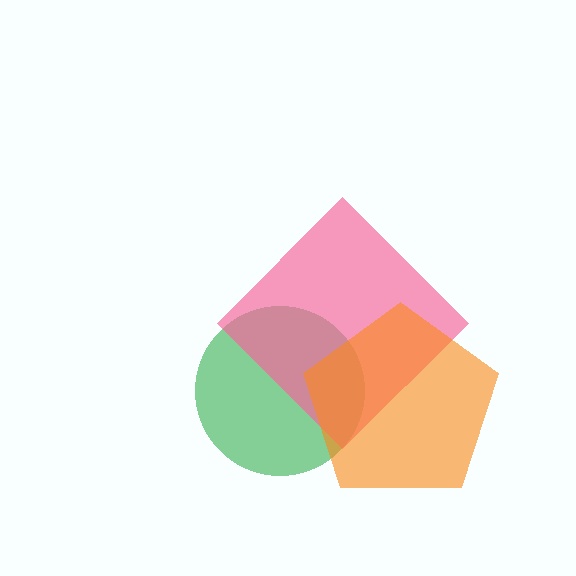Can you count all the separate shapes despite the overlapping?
Yes, there are 3 separate shapes.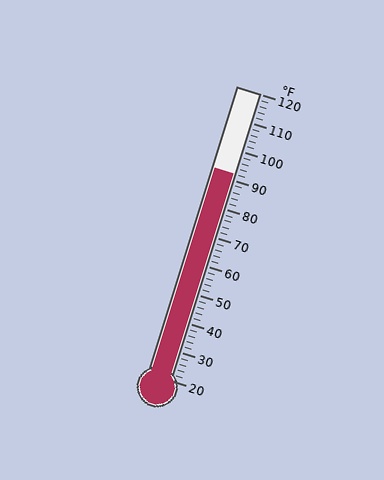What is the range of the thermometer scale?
The thermometer scale ranges from 20°F to 120°F.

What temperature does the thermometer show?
The thermometer shows approximately 92°F.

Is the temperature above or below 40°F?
The temperature is above 40°F.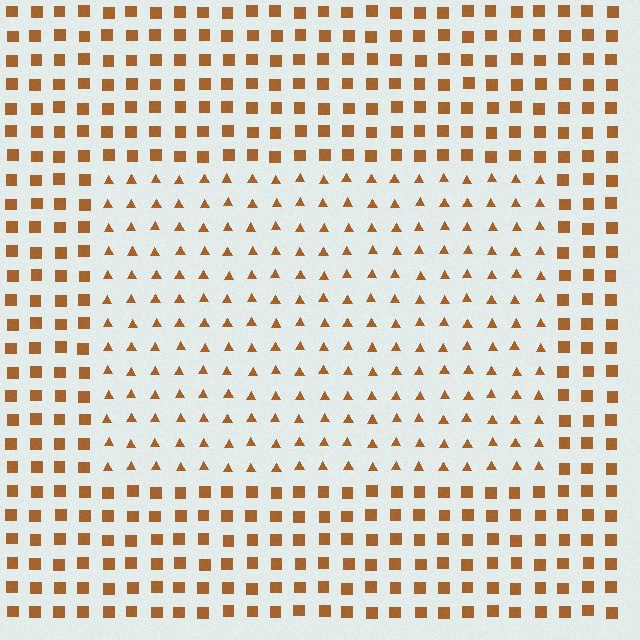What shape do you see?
I see a rectangle.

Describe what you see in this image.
The image is filled with small brown elements arranged in a uniform grid. A rectangle-shaped region contains triangles, while the surrounding area contains squares. The boundary is defined purely by the change in element shape.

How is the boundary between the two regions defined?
The boundary is defined by a change in element shape: triangles inside vs. squares outside. All elements share the same color and spacing.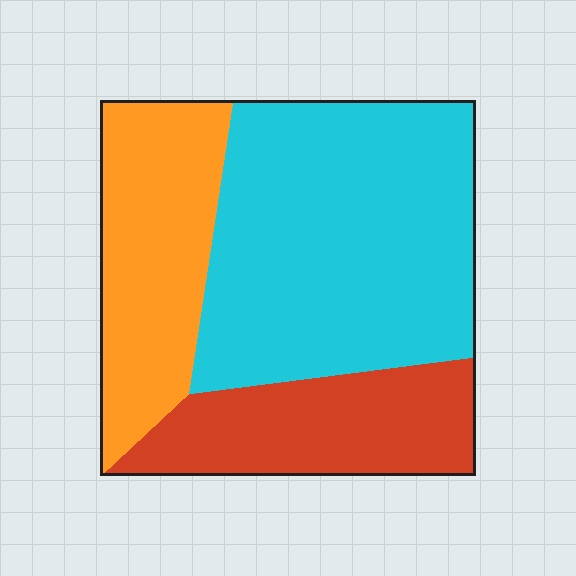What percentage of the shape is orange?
Orange takes up between a quarter and a half of the shape.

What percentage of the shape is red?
Red covers 23% of the shape.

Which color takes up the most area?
Cyan, at roughly 50%.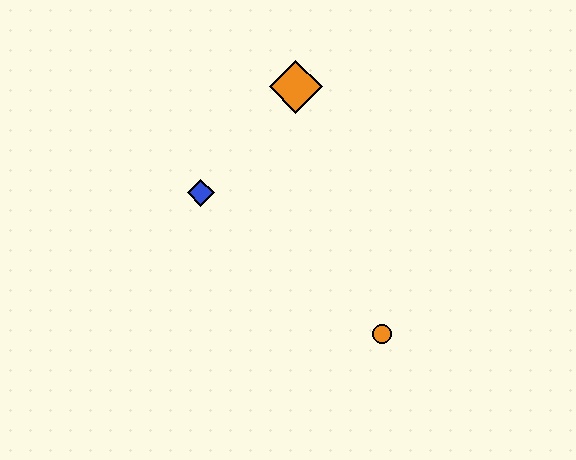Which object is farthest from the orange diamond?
The orange circle is farthest from the orange diamond.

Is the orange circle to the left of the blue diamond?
No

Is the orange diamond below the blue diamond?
No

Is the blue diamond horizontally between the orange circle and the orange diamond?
No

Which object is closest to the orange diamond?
The blue diamond is closest to the orange diamond.